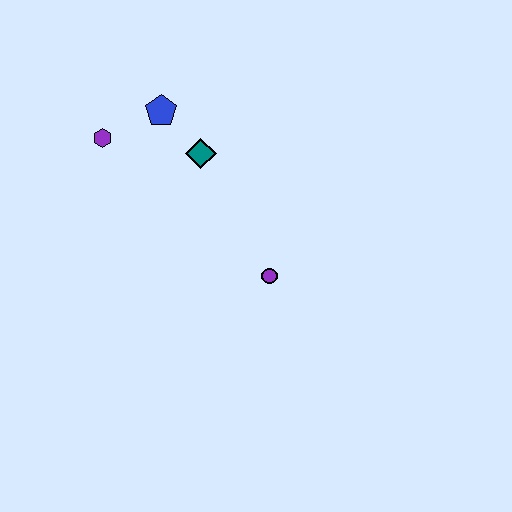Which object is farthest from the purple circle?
The purple hexagon is farthest from the purple circle.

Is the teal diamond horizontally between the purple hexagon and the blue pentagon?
No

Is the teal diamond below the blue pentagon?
Yes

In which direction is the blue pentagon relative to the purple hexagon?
The blue pentagon is to the right of the purple hexagon.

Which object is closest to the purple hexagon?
The blue pentagon is closest to the purple hexagon.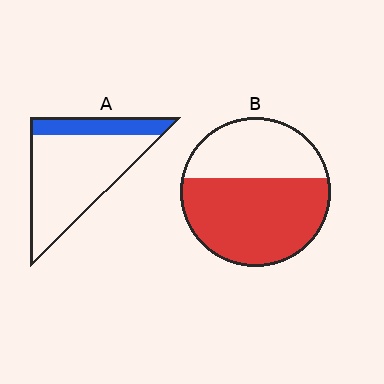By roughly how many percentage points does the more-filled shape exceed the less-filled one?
By roughly 40 percentage points (B over A).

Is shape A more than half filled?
No.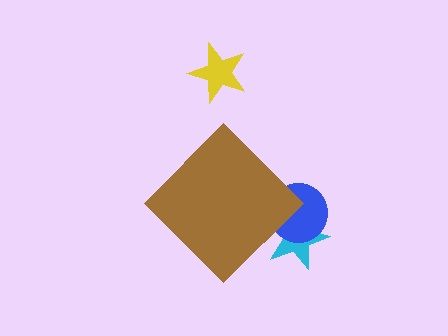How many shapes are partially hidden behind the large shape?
2 shapes are partially hidden.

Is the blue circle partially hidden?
Yes, the blue circle is partially hidden behind the brown diamond.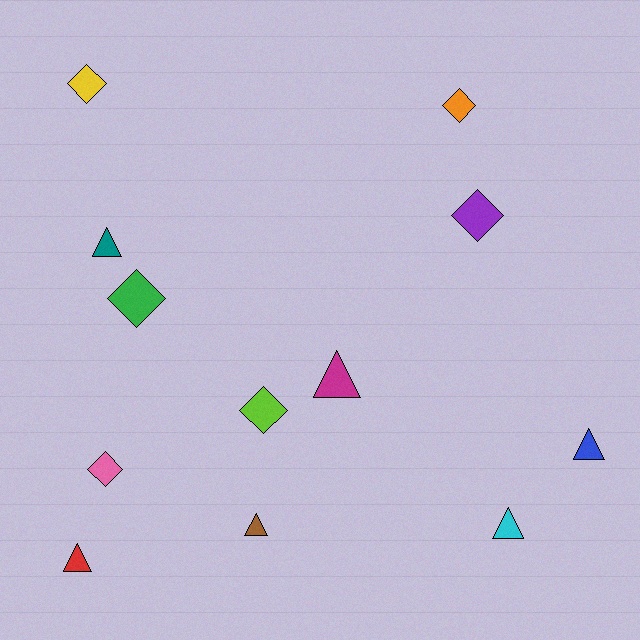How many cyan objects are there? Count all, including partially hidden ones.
There is 1 cyan object.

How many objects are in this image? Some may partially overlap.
There are 12 objects.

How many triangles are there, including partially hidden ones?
There are 6 triangles.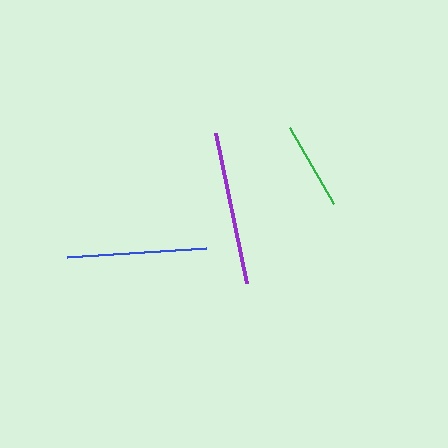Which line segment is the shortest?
The green line is the shortest at approximately 88 pixels.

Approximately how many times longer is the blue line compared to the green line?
The blue line is approximately 1.6 times the length of the green line.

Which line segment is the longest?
The purple line is the longest at approximately 153 pixels.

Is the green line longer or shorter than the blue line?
The blue line is longer than the green line.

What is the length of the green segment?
The green segment is approximately 88 pixels long.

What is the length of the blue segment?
The blue segment is approximately 139 pixels long.